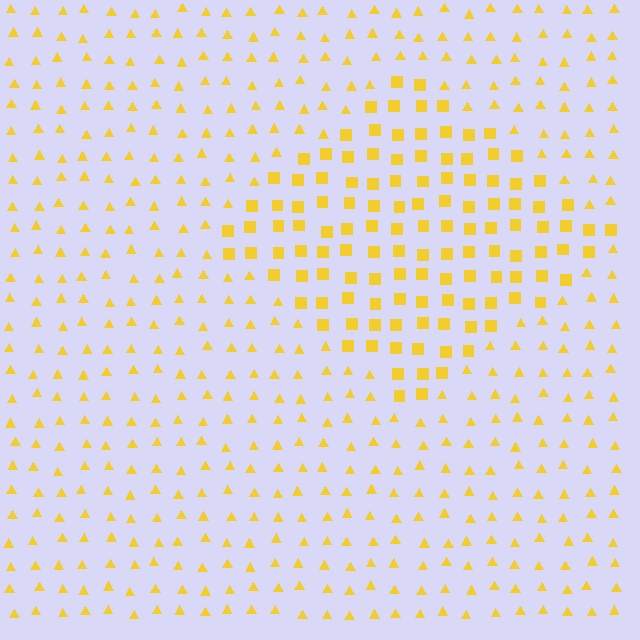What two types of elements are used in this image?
The image uses squares inside the diamond region and triangles outside it.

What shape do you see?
I see a diamond.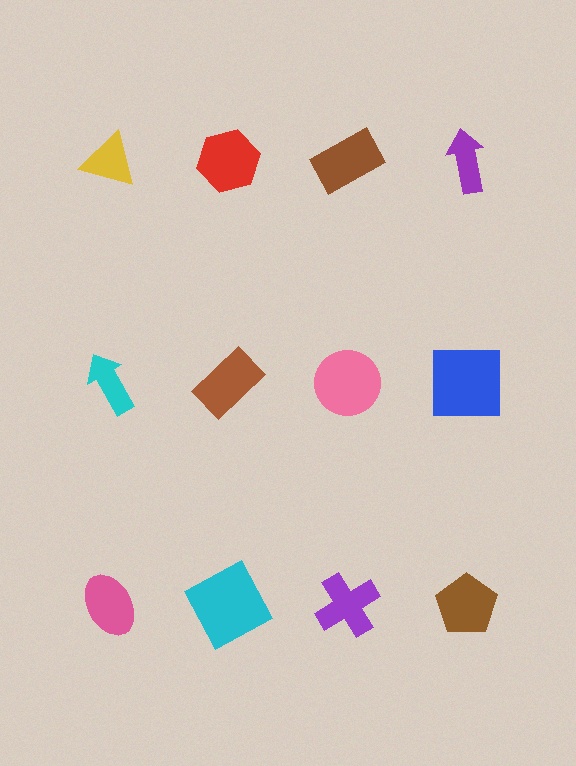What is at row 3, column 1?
A pink ellipse.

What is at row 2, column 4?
A blue square.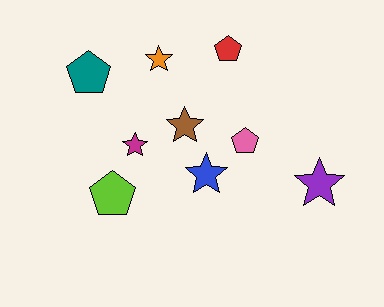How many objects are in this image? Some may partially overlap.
There are 9 objects.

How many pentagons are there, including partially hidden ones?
There are 4 pentagons.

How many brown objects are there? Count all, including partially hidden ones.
There is 1 brown object.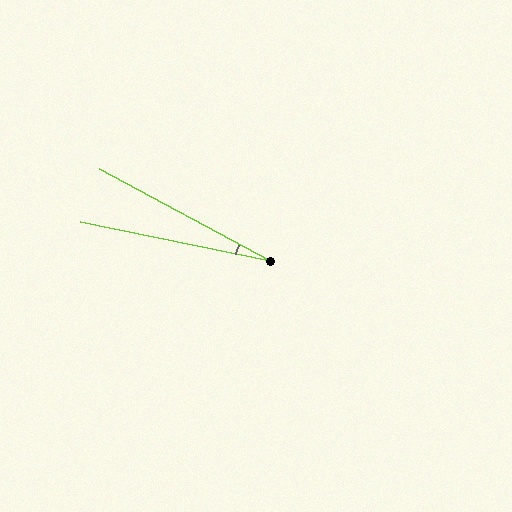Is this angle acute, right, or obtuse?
It is acute.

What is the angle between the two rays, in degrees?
Approximately 17 degrees.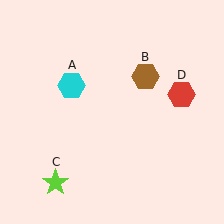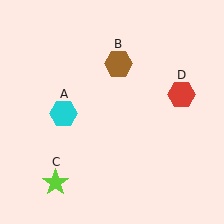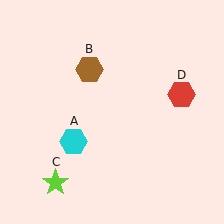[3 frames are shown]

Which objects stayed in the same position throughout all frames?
Lime star (object C) and red hexagon (object D) remained stationary.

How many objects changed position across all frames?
2 objects changed position: cyan hexagon (object A), brown hexagon (object B).